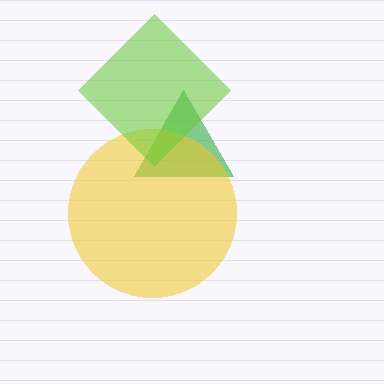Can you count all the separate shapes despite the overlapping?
Yes, there are 3 separate shapes.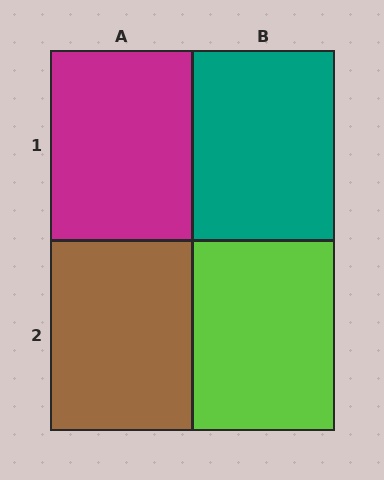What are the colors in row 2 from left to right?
Brown, lime.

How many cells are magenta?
1 cell is magenta.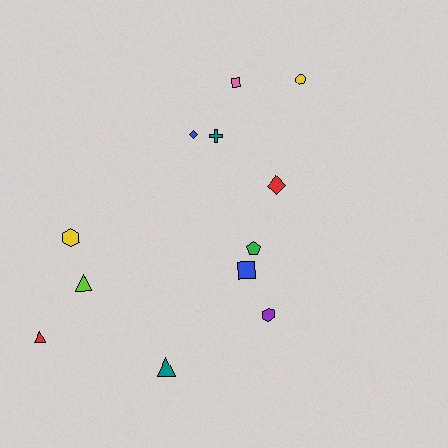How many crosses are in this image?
There is 1 cross.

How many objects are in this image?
There are 12 objects.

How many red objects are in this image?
There are 2 red objects.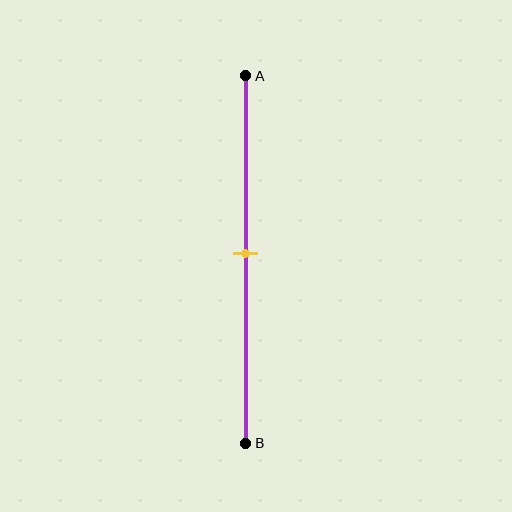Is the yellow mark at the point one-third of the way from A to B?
No, the mark is at about 50% from A, not at the 33% one-third point.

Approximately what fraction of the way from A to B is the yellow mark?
The yellow mark is approximately 50% of the way from A to B.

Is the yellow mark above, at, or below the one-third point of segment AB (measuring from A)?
The yellow mark is below the one-third point of segment AB.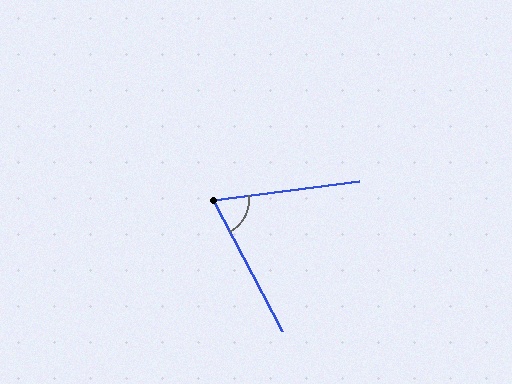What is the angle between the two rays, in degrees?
Approximately 70 degrees.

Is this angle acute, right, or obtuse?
It is acute.